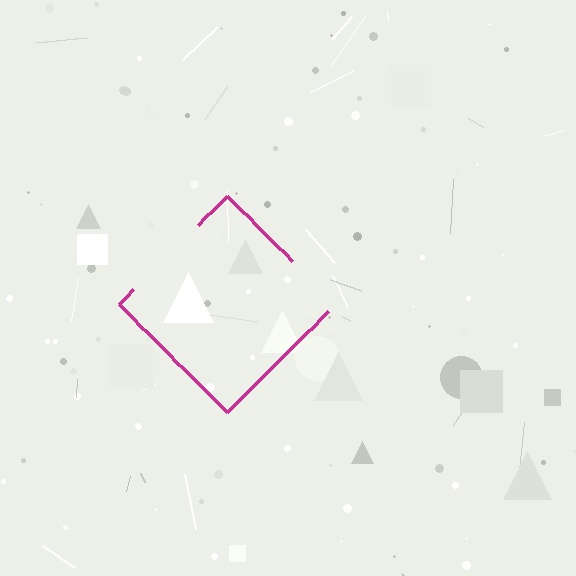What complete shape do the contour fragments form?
The contour fragments form a diamond.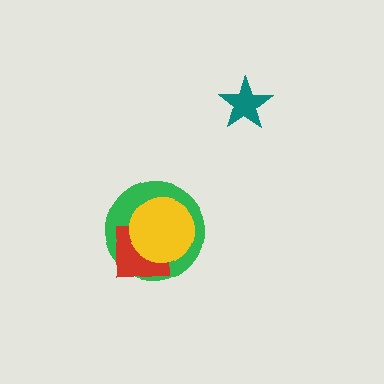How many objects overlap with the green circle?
2 objects overlap with the green circle.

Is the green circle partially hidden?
Yes, it is partially covered by another shape.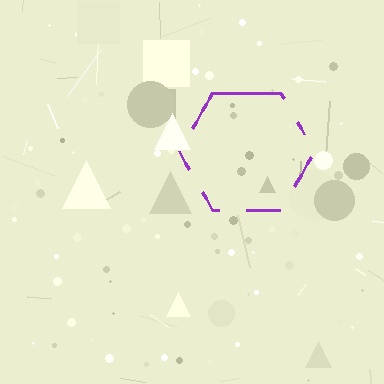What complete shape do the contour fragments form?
The contour fragments form a hexagon.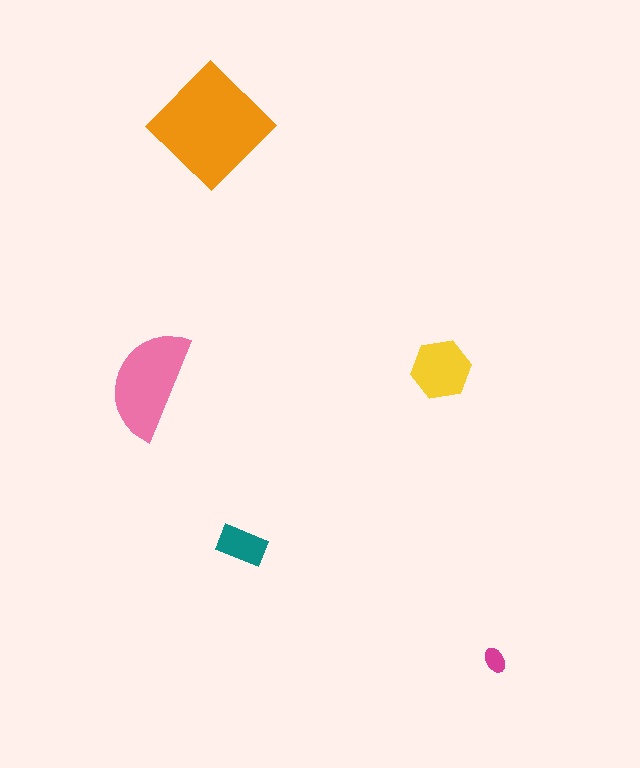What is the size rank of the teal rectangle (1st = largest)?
4th.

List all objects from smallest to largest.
The magenta ellipse, the teal rectangle, the yellow hexagon, the pink semicircle, the orange diamond.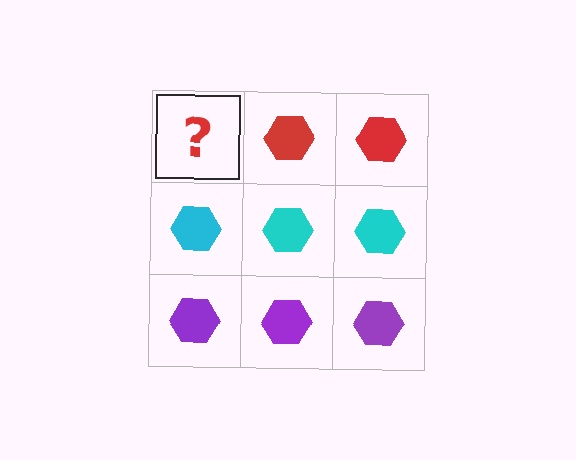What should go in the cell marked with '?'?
The missing cell should contain a red hexagon.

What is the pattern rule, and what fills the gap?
The rule is that each row has a consistent color. The gap should be filled with a red hexagon.